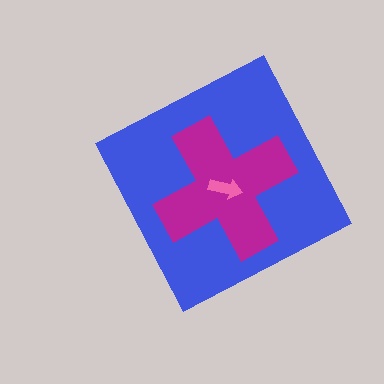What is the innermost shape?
The pink arrow.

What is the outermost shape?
The blue diamond.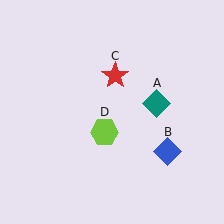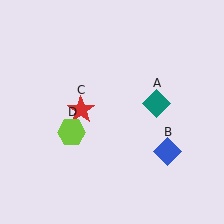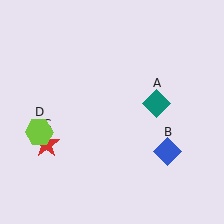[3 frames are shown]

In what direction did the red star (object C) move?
The red star (object C) moved down and to the left.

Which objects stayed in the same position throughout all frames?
Teal diamond (object A) and blue diamond (object B) remained stationary.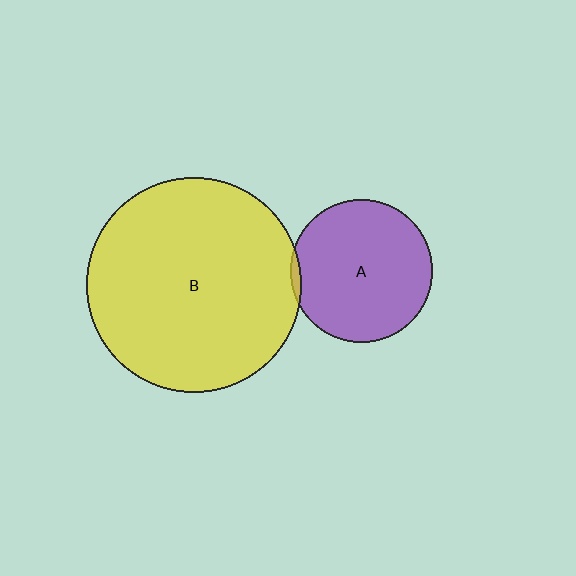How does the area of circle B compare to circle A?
Approximately 2.3 times.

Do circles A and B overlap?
Yes.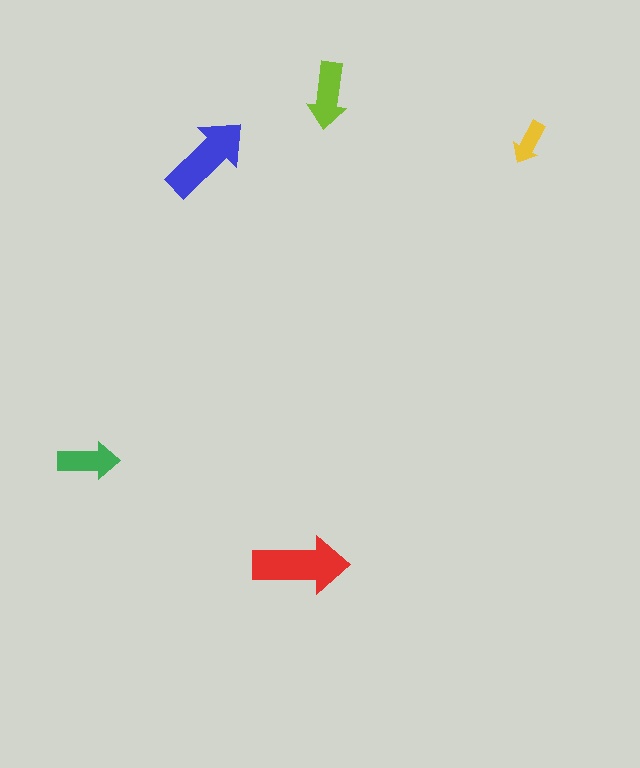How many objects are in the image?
There are 5 objects in the image.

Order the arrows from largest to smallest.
the red one, the blue one, the lime one, the green one, the yellow one.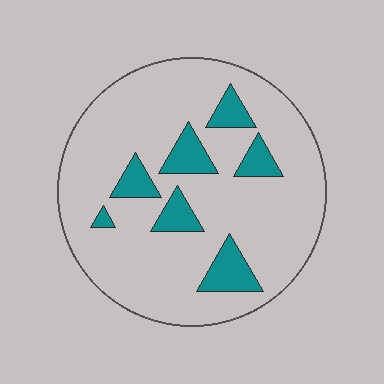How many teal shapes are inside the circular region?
7.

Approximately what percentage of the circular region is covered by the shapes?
Approximately 15%.